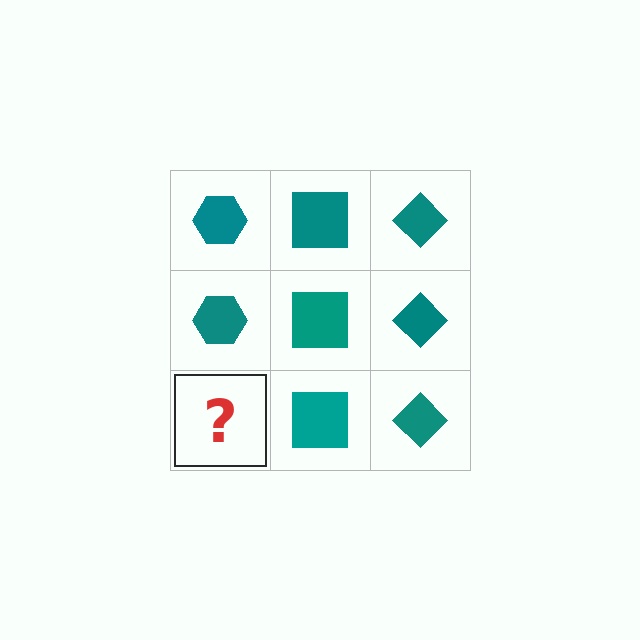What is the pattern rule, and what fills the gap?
The rule is that each column has a consistent shape. The gap should be filled with a teal hexagon.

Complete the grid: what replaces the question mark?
The question mark should be replaced with a teal hexagon.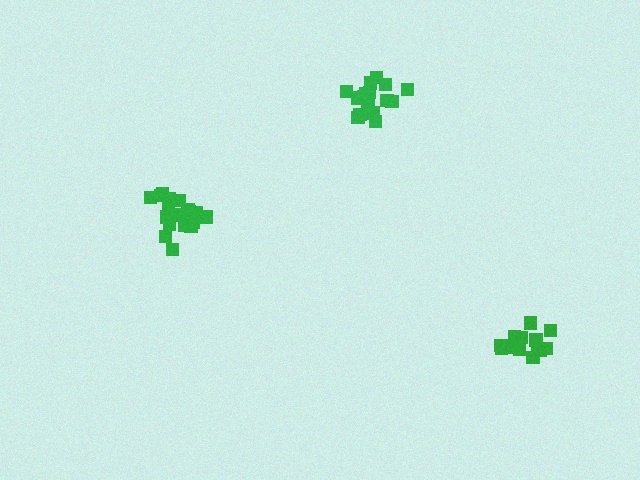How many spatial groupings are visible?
There are 3 spatial groupings.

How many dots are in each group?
Group 1: 20 dots, Group 2: 18 dots, Group 3: 15 dots (53 total).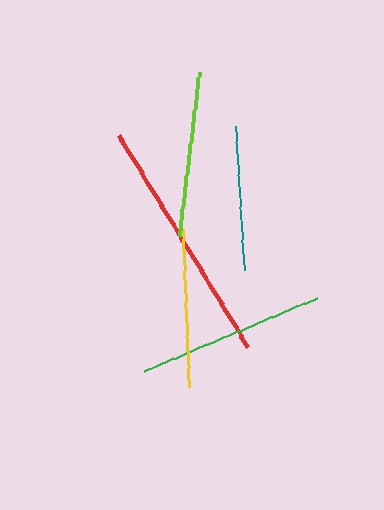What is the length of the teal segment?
The teal segment is approximately 144 pixels long.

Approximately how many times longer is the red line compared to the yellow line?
The red line is approximately 1.6 times the length of the yellow line.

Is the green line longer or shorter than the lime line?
The green line is longer than the lime line.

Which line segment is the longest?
The red line is the longest at approximately 248 pixels.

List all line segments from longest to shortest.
From longest to shortest: red, green, lime, yellow, teal.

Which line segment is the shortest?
The teal line is the shortest at approximately 144 pixels.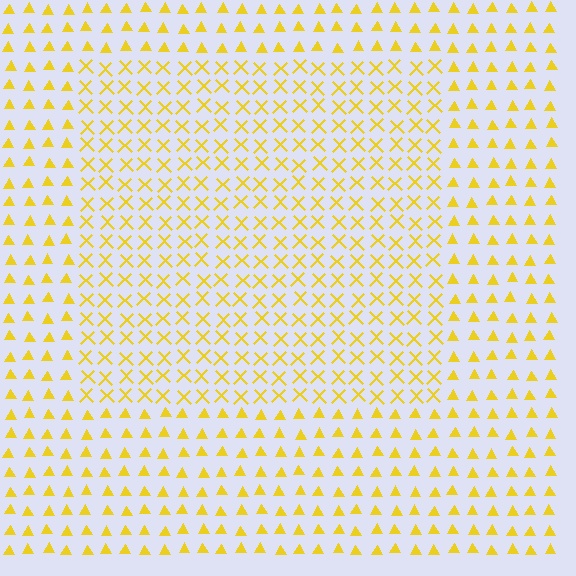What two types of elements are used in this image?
The image uses X marks inside the rectangle region and triangles outside it.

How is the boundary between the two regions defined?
The boundary is defined by a change in element shape: X marks inside vs. triangles outside. All elements share the same color and spacing.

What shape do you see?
I see a rectangle.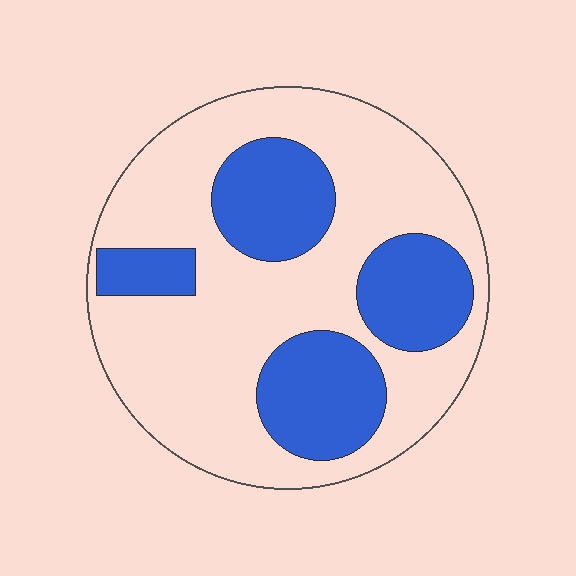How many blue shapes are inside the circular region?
4.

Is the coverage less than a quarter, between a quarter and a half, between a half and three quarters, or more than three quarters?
Between a quarter and a half.